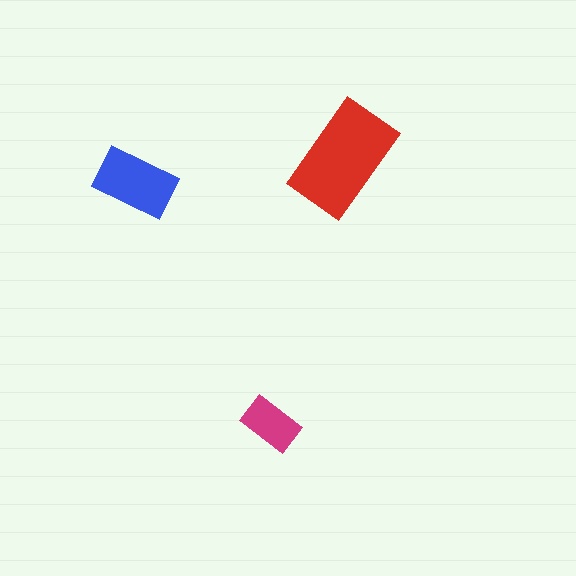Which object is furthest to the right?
The red rectangle is rightmost.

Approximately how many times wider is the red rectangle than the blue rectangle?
About 1.5 times wider.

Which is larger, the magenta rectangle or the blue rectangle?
The blue one.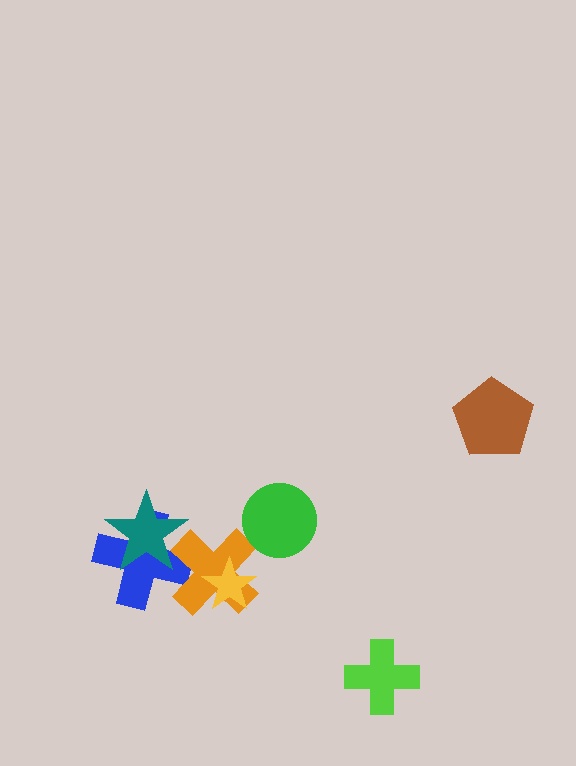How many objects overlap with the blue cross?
2 objects overlap with the blue cross.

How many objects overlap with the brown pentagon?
0 objects overlap with the brown pentagon.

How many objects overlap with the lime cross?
0 objects overlap with the lime cross.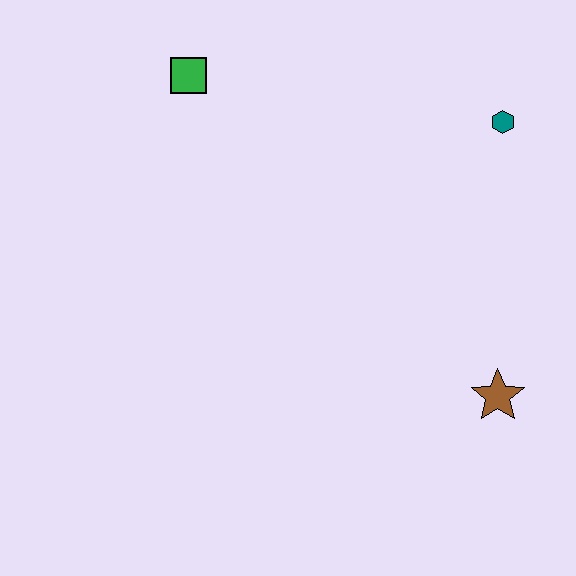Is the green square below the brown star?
No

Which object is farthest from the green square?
The brown star is farthest from the green square.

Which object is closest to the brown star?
The teal hexagon is closest to the brown star.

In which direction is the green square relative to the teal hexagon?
The green square is to the left of the teal hexagon.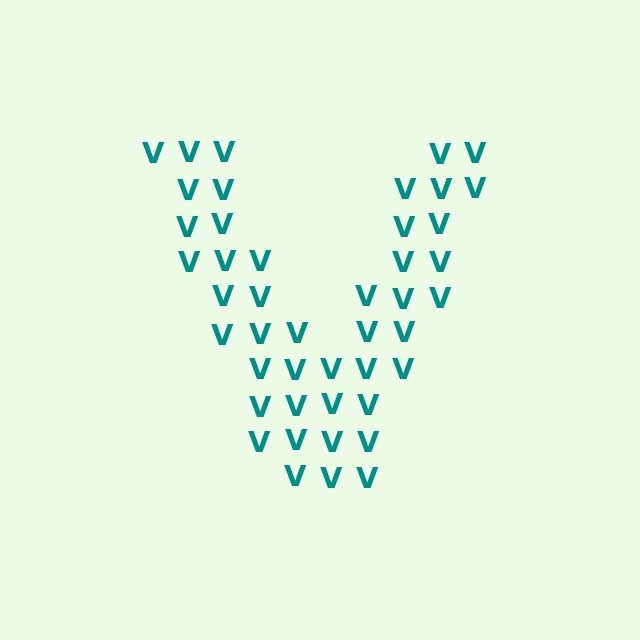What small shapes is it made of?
It is made of small letter V's.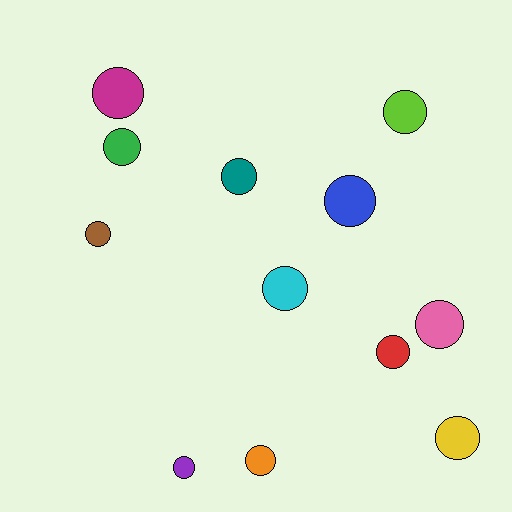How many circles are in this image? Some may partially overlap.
There are 12 circles.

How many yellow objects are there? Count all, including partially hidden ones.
There is 1 yellow object.